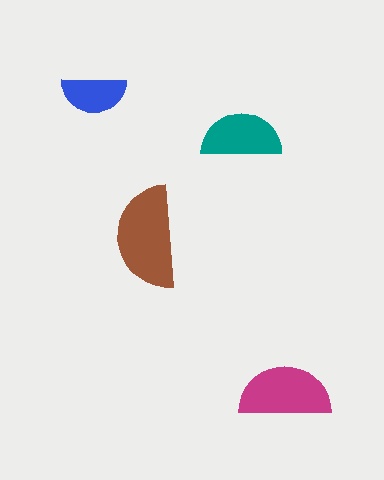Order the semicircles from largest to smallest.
the brown one, the magenta one, the teal one, the blue one.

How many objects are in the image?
There are 4 objects in the image.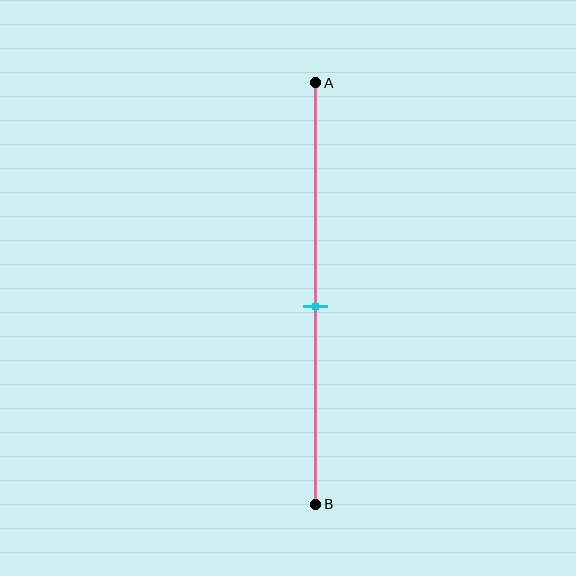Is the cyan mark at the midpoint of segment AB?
No, the mark is at about 55% from A, not at the 50% midpoint.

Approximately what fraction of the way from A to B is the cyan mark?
The cyan mark is approximately 55% of the way from A to B.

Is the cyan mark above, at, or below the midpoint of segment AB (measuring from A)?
The cyan mark is below the midpoint of segment AB.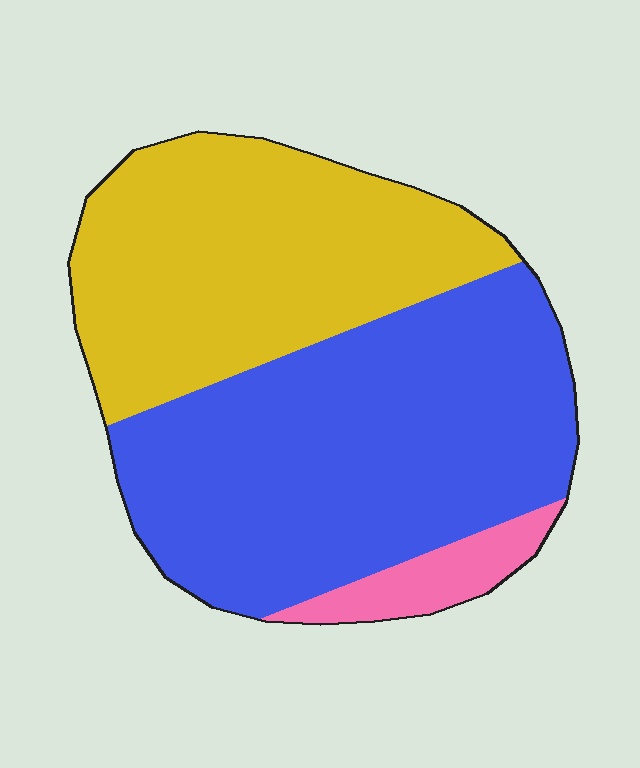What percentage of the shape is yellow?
Yellow takes up between a quarter and a half of the shape.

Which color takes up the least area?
Pink, at roughly 5%.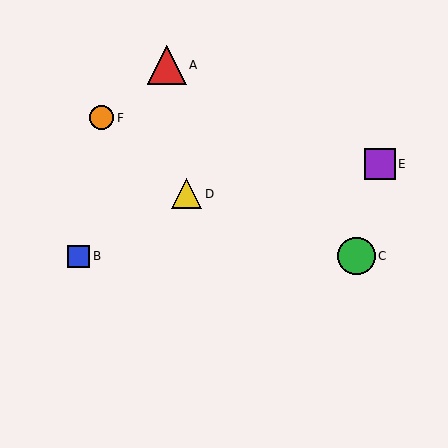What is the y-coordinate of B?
Object B is at y≈256.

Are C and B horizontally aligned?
Yes, both are at y≈256.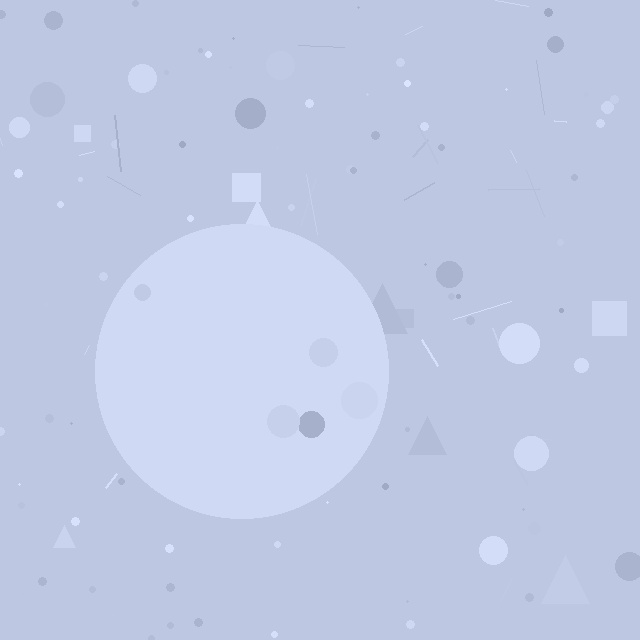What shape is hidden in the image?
A circle is hidden in the image.